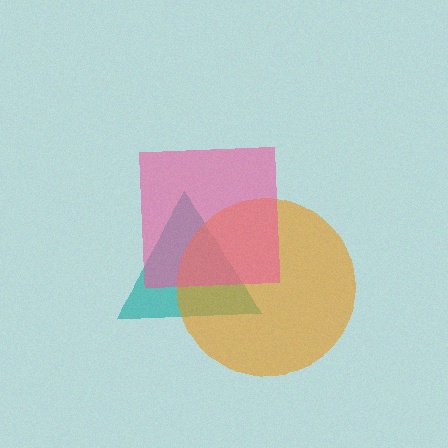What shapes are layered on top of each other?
The layered shapes are: a teal triangle, an orange circle, a pink square.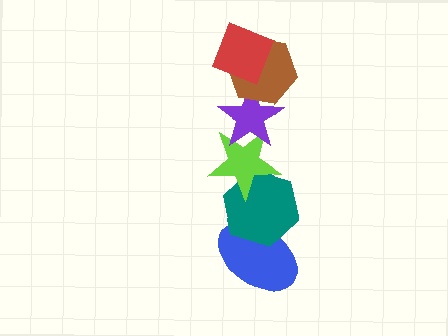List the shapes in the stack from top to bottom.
From top to bottom: the red diamond, the brown hexagon, the purple star, the lime star, the teal hexagon, the blue ellipse.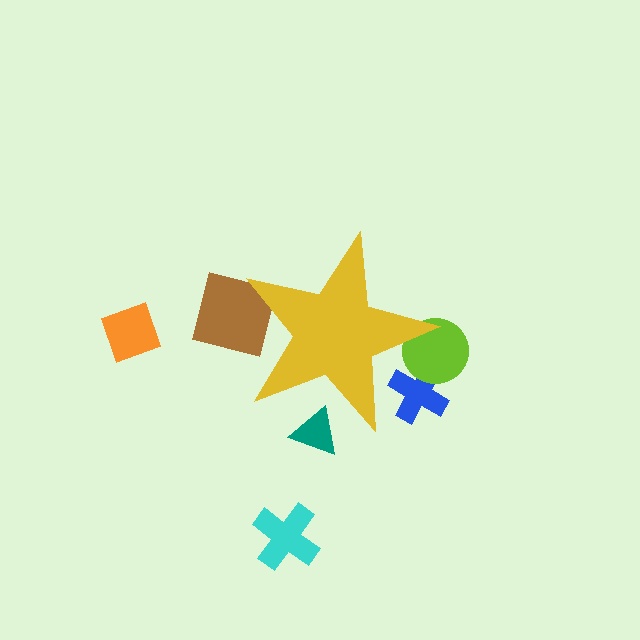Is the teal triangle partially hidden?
Yes, the teal triangle is partially hidden behind the yellow star.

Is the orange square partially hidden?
No, the orange square is fully visible.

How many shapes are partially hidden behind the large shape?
4 shapes are partially hidden.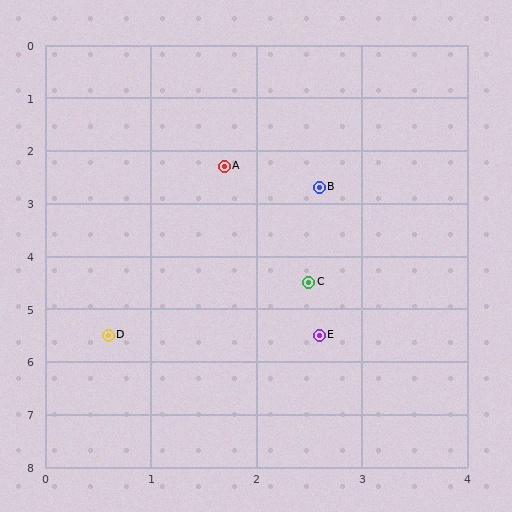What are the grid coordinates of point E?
Point E is at approximately (2.6, 5.5).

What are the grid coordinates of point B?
Point B is at approximately (2.6, 2.7).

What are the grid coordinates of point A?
Point A is at approximately (1.7, 2.3).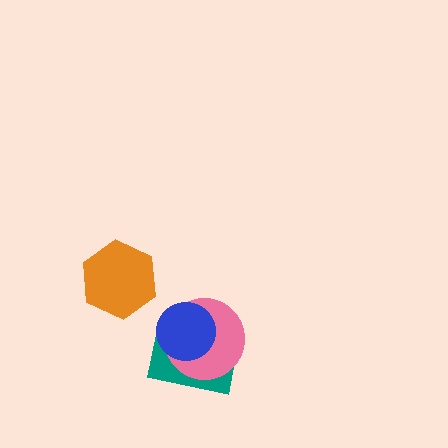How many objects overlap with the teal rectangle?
2 objects overlap with the teal rectangle.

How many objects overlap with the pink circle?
2 objects overlap with the pink circle.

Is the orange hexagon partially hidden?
No, no other shape covers it.